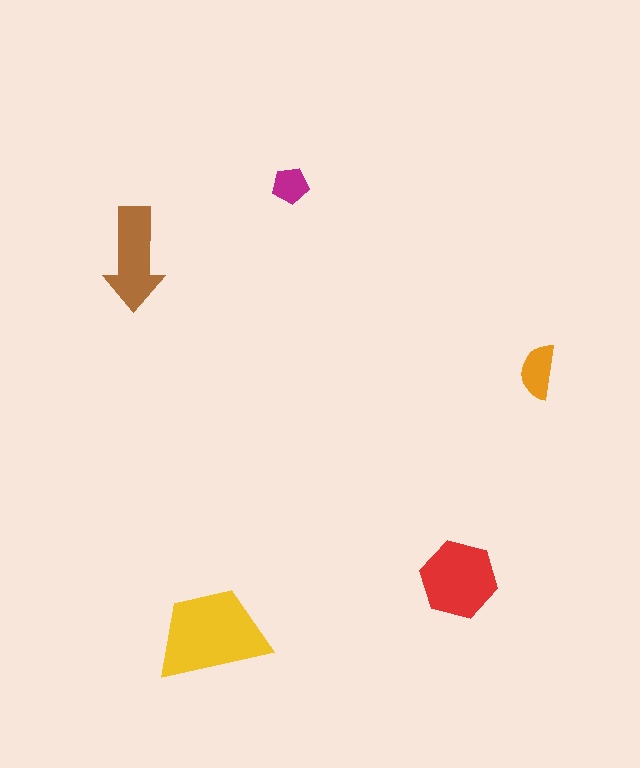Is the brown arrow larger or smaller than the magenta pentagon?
Larger.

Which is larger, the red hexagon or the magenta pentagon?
The red hexagon.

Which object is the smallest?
The magenta pentagon.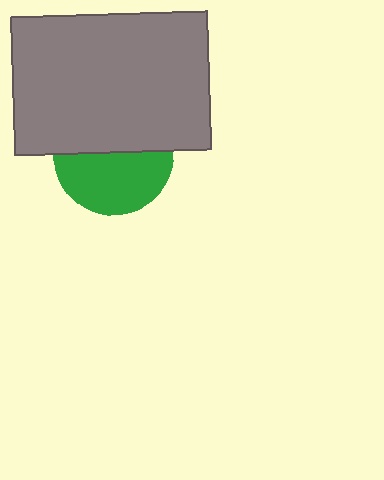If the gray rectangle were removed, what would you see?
You would see the complete green circle.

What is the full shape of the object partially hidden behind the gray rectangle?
The partially hidden object is a green circle.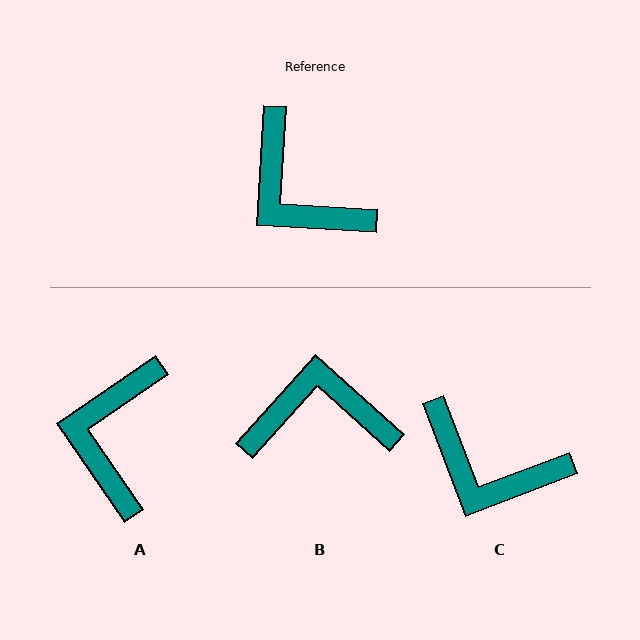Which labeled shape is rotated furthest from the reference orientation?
B, about 129 degrees away.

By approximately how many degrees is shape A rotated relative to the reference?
Approximately 52 degrees clockwise.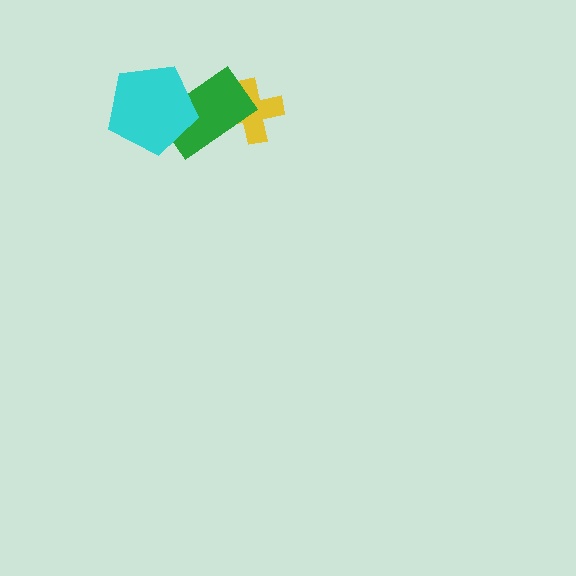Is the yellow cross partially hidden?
Yes, it is partially covered by another shape.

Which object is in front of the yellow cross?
The green rectangle is in front of the yellow cross.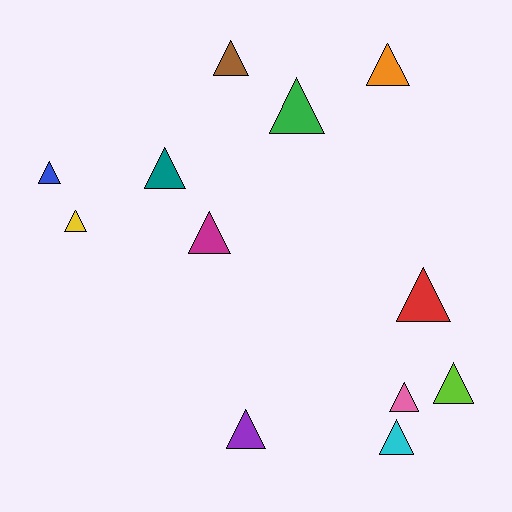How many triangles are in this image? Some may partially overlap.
There are 12 triangles.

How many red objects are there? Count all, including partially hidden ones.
There is 1 red object.